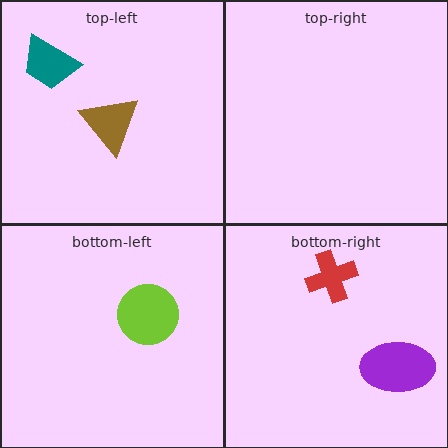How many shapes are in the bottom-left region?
1.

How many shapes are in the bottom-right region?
2.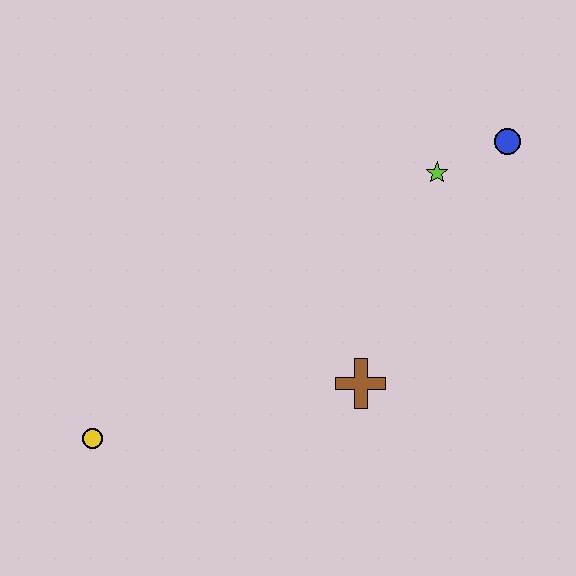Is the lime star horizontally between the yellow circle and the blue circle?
Yes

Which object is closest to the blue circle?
The lime star is closest to the blue circle.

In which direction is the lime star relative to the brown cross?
The lime star is above the brown cross.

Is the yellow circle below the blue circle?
Yes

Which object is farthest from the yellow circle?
The blue circle is farthest from the yellow circle.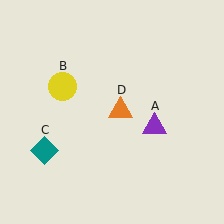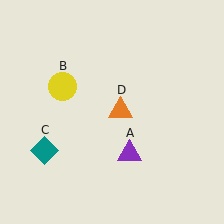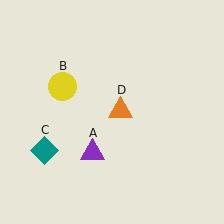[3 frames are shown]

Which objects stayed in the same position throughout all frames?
Yellow circle (object B) and teal diamond (object C) and orange triangle (object D) remained stationary.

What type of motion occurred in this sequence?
The purple triangle (object A) rotated clockwise around the center of the scene.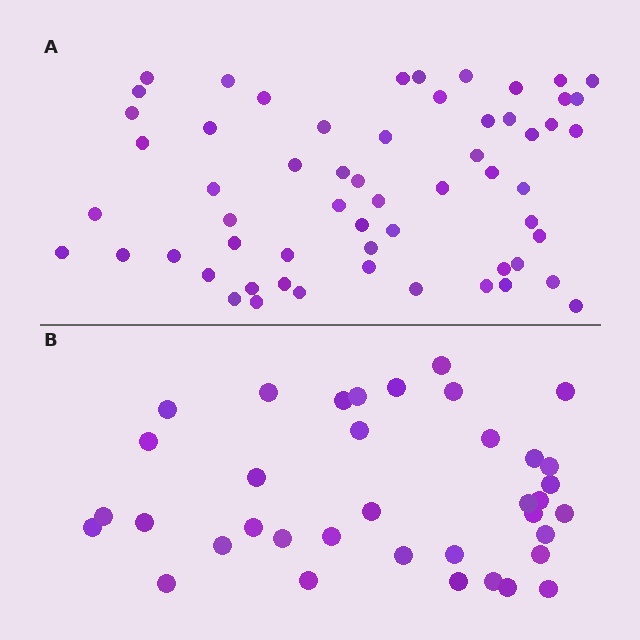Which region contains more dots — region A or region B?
Region A (the top region) has more dots.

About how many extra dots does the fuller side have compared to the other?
Region A has approximately 20 more dots than region B.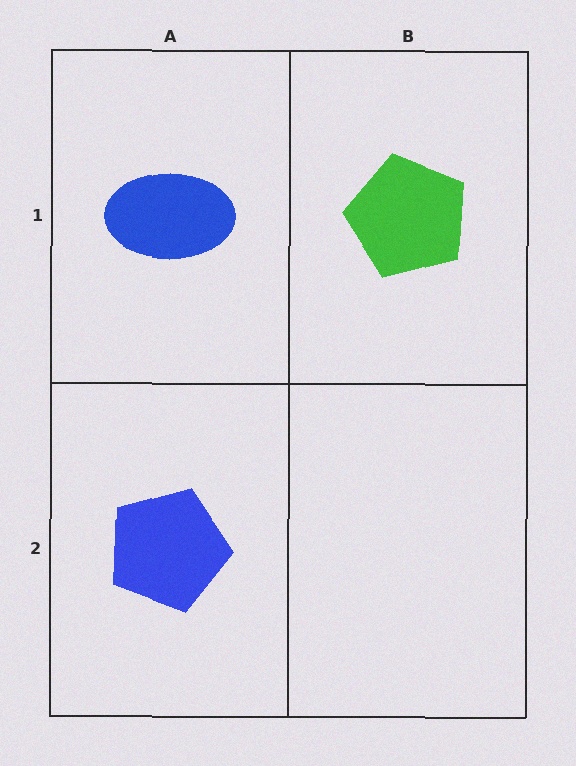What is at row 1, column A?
A blue ellipse.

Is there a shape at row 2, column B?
No, that cell is empty.